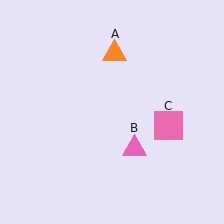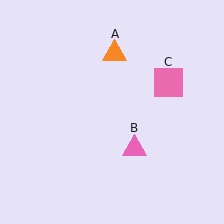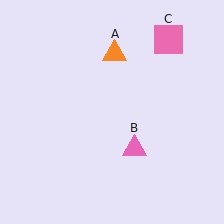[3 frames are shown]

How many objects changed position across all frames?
1 object changed position: pink square (object C).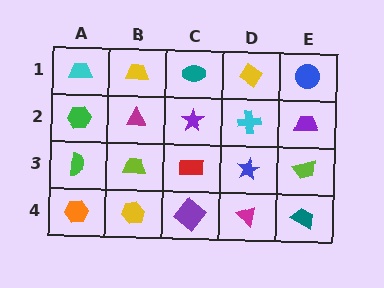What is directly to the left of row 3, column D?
A red rectangle.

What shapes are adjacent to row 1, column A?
A green hexagon (row 2, column A), a yellow trapezoid (row 1, column B).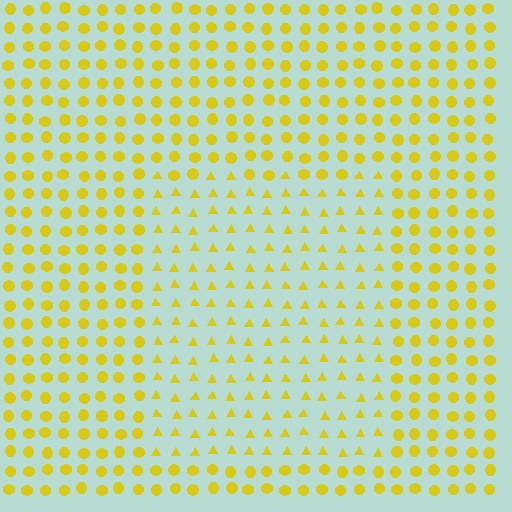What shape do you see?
I see a rectangle.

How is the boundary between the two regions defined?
The boundary is defined by a change in element shape: triangles inside vs. circles outside. All elements share the same color and spacing.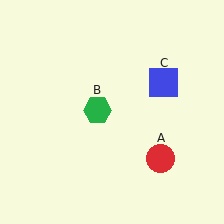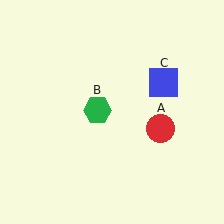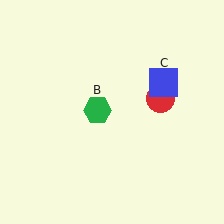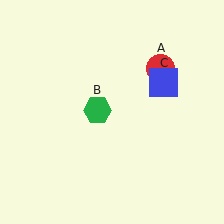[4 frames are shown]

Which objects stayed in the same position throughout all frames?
Green hexagon (object B) and blue square (object C) remained stationary.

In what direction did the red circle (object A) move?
The red circle (object A) moved up.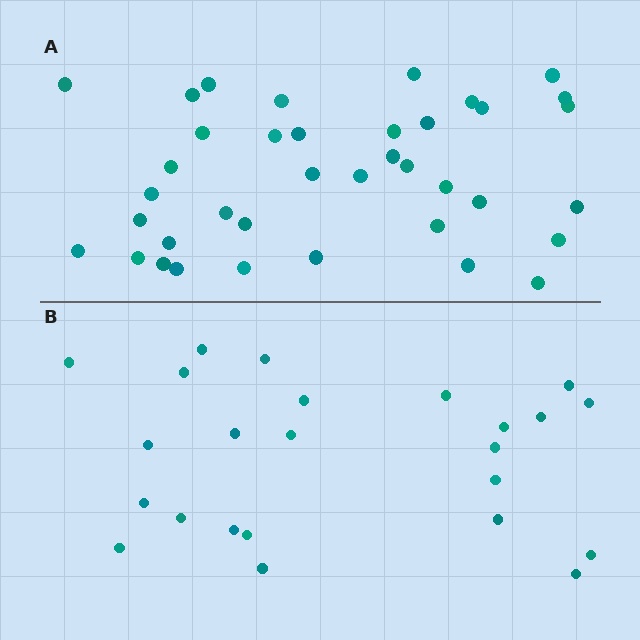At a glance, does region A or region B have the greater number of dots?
Region A (the top region) has more dots.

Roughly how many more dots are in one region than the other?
Region A has approximately 15 more dots than region B.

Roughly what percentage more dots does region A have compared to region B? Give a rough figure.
About 60% more.